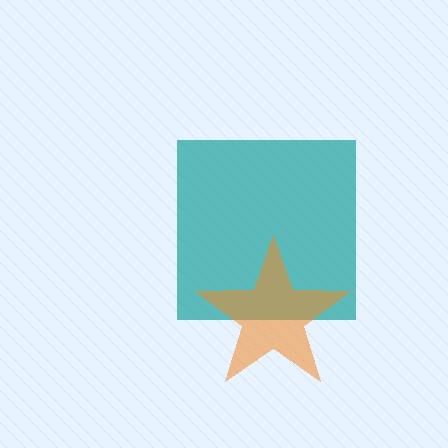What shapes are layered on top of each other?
The layered shapes are: a teal square, an orange star.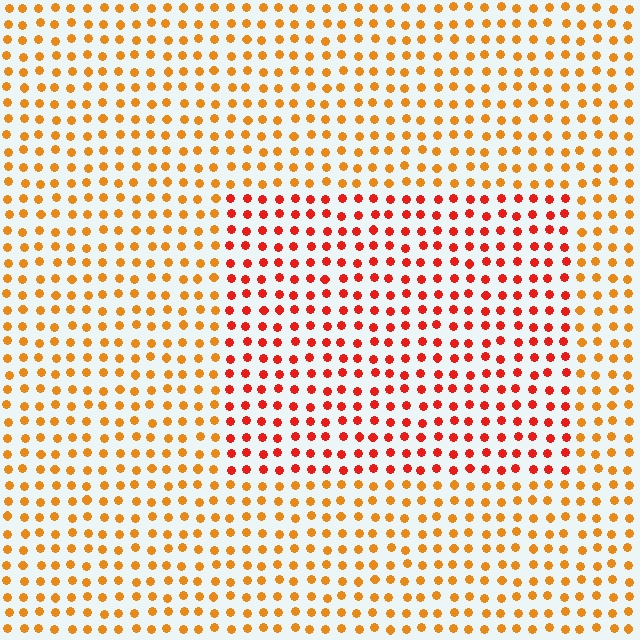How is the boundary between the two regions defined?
The boundary is defined purely by a slight shift in hue (about 32 degrees). Spacing, size, and orientation are identical on both sides.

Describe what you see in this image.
The image is filled with small orange elements in a uniform arrangement. A rectangle-shaped region is visible where the elements are tinted to a slightly different hue, forming a subtle color boundary.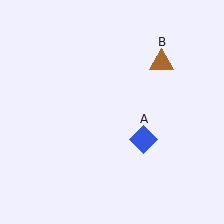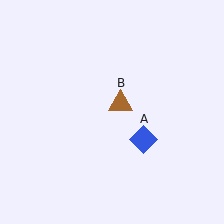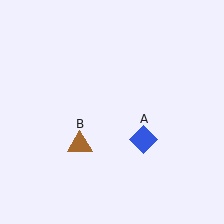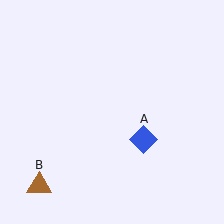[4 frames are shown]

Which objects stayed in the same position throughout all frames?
Blue diamond (object A) remained stationary.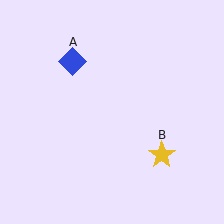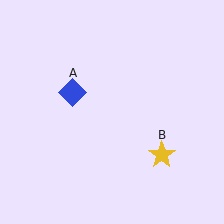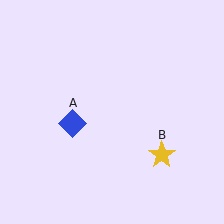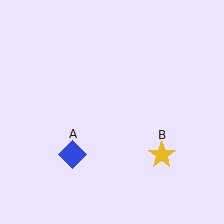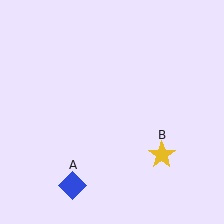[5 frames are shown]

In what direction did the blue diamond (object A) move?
The blue diamond (object A) moved down.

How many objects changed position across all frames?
1 object changed position: blue diamond (object A).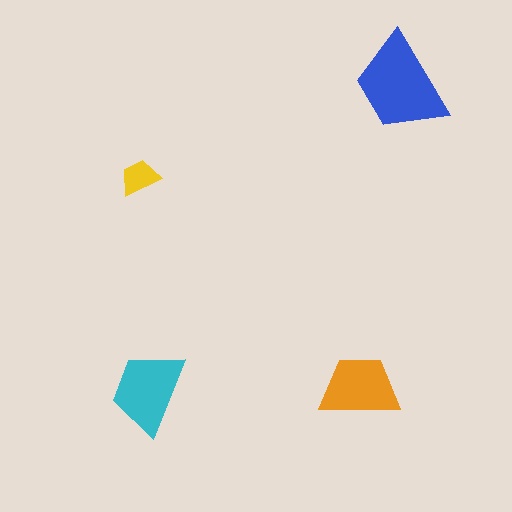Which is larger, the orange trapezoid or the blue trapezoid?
The blue one.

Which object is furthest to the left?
The yellow trapezoid is leftmost.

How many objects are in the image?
There are 4 objects in the image.